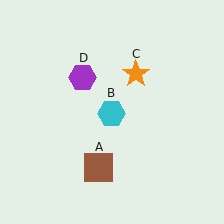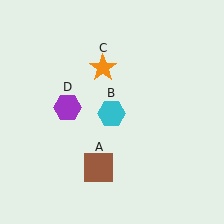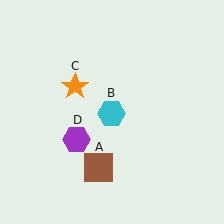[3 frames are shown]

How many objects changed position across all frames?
2 objects changed position: orange star (object C), purple hexagon (object D).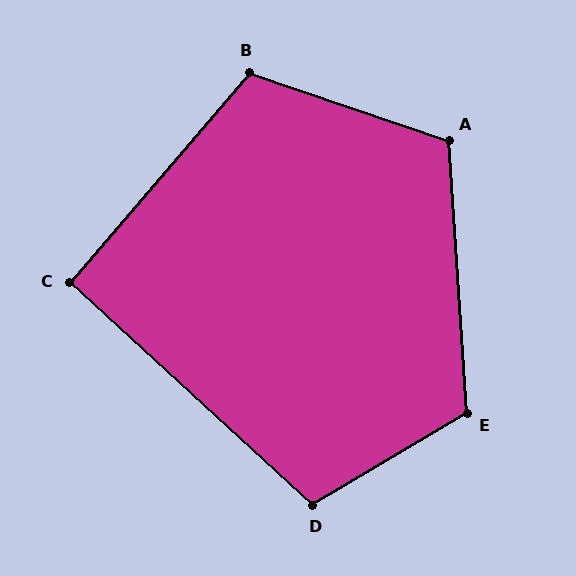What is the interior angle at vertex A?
Approximately 112 degrees (obtuse).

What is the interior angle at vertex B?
Approximately 112 degrees (obtuse).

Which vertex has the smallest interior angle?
C, at approximately 92 degrees.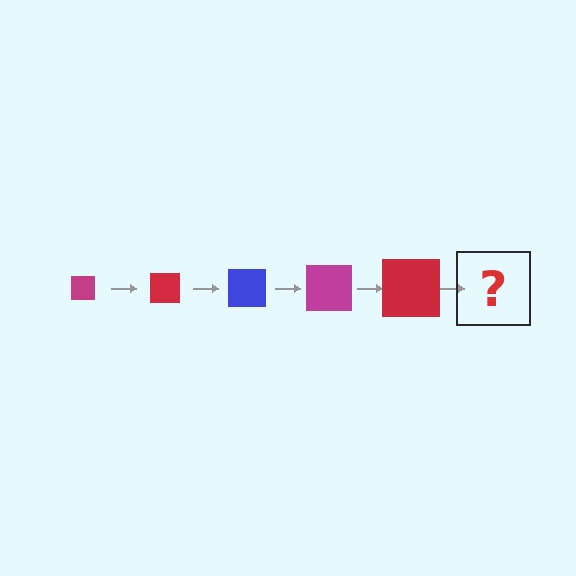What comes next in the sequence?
The next element should be a blue square, larger than the previous one.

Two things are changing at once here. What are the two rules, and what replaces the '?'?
The two rules are that the square grows larger each step and the color cycles through magenta, red, and blue. The '?' should be a blue square, larger than the previous one.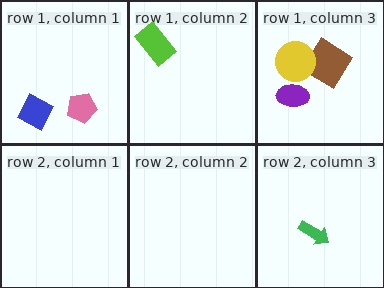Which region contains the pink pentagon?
The row 1, column 1 region.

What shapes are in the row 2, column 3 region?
The green arrow.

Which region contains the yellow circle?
The row 1, column 3 region.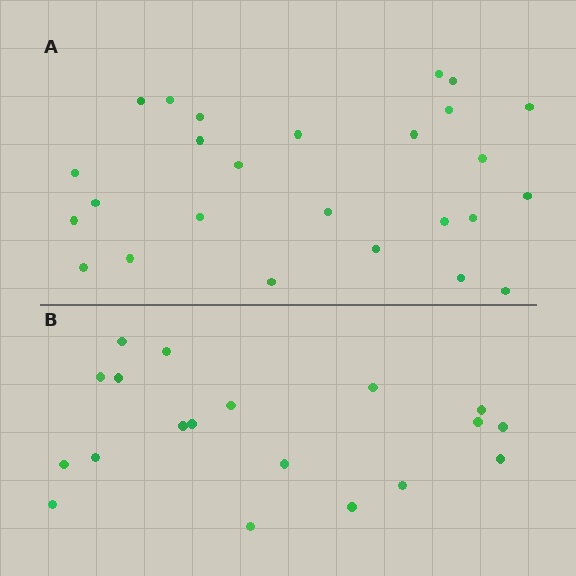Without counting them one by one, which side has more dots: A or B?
Region A (the top region) has more dots.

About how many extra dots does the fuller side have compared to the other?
Region A has roughly 8 or so more dots than region B.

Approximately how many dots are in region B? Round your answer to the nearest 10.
About 20 dots. (The exact count is 19, which rounds to 20.)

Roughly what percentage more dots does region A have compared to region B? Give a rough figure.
About 35% more.